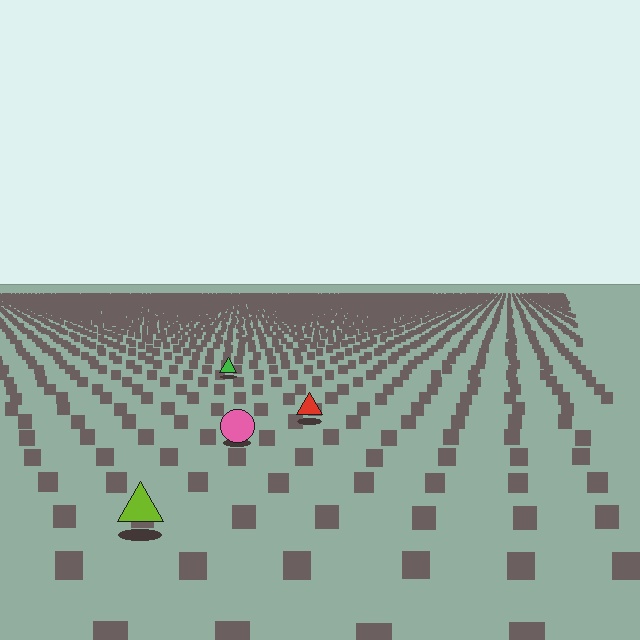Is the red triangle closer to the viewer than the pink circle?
No. The pink circle is closer — you can tell from the texture gradient: the ground texture is coarser near it.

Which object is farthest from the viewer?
The green triangle is farthest from the viewer. It appears smaller and the ground texture around it is denser.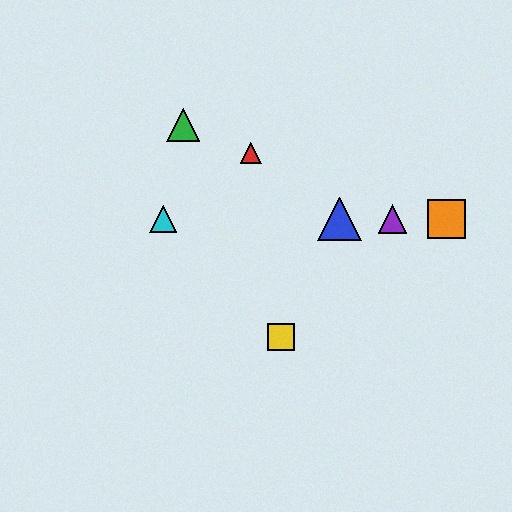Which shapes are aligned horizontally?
The blue triangle, the purple triangle, the orange square, the cyan triangle are aligned horizontally.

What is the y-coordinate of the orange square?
The orange square is at y≈219.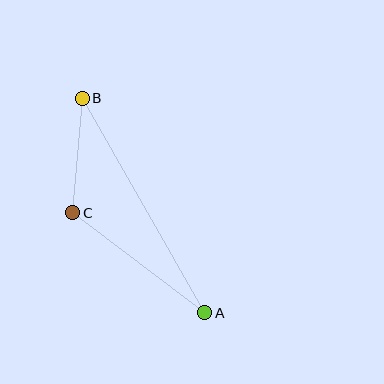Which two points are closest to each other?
Points B and C are closest to each other.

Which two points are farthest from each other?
Points A and B are farthest from each other.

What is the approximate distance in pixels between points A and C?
The distance between A and C is approximately 166 pixels.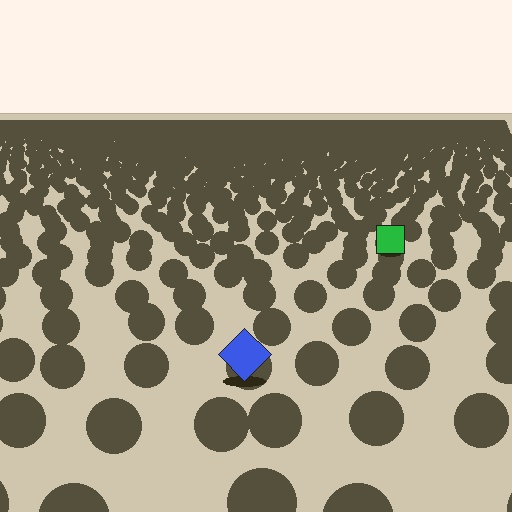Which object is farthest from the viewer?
The green square is farthest from the viewer. It appears smaller and the ground texture around it is denser.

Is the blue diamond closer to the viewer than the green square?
Yes. The blue diamond is closer — you can tell from the texture gradient: the ground texture is coarser near it.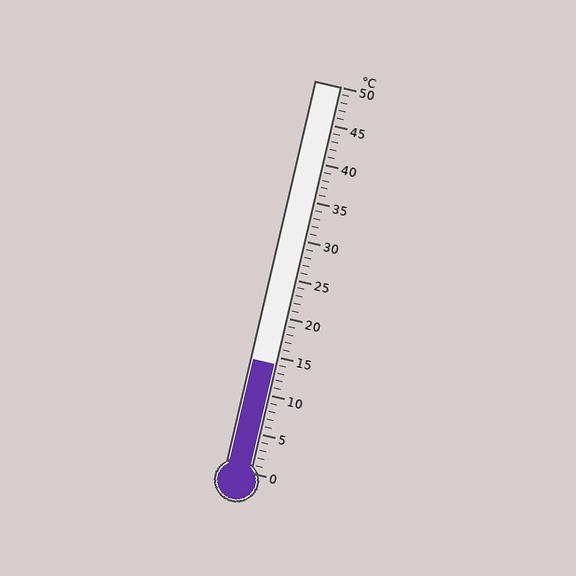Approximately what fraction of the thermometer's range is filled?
The thermometer is filled to approximately 30% of its range.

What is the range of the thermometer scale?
The thermometer scale ranges from 0°C to 50°C.